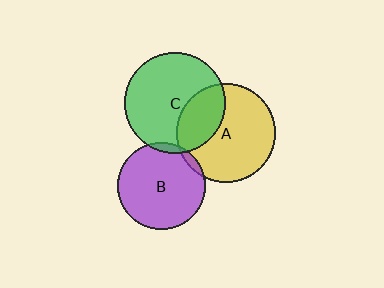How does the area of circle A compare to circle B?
Approximately 1.3 times.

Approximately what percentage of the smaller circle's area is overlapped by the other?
Approximately 5%.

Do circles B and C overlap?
Yes.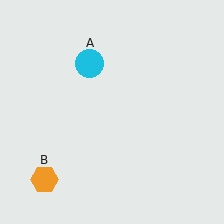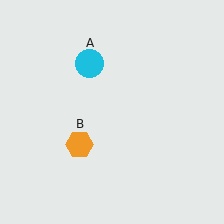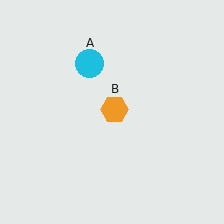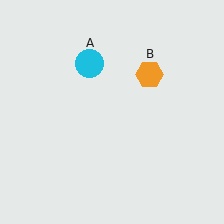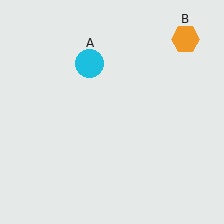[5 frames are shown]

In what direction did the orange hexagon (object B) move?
The orange hexagon (object B) moved up and to the right.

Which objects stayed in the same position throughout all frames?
Cyan circle (object A) remained stationary.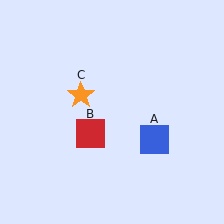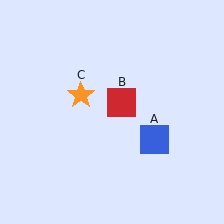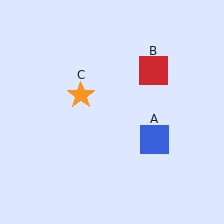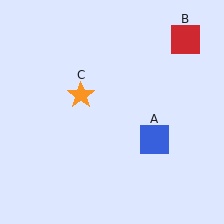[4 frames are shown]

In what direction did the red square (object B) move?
The red square (object B) moved up and to the right.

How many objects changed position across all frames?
1 object changed position: red square (object B).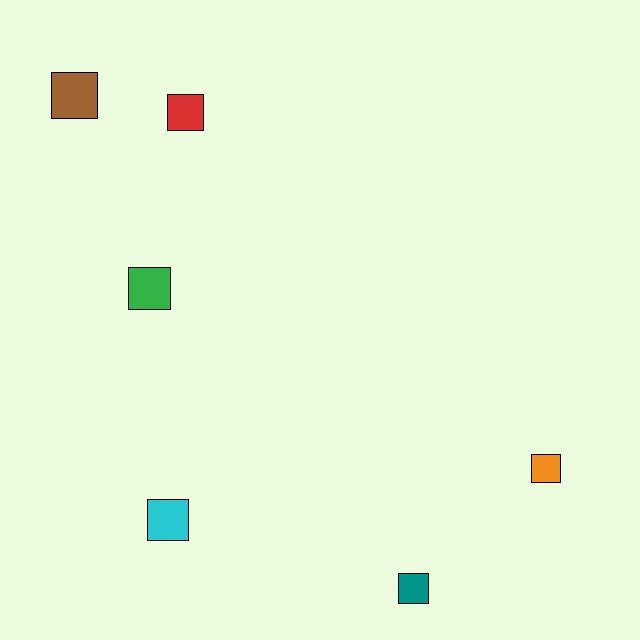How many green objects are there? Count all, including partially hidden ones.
There is 1 green object.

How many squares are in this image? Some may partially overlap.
There are 6 squares.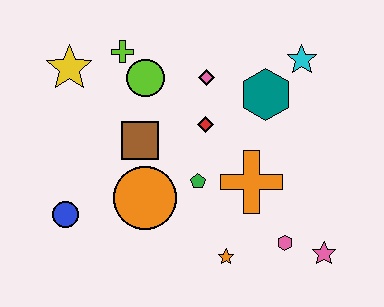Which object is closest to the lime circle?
The lime cross is closest to the lime circle.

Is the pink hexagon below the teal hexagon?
Yes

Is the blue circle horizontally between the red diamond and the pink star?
No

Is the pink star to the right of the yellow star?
Yes